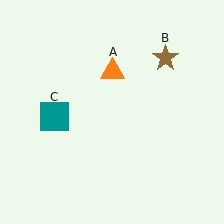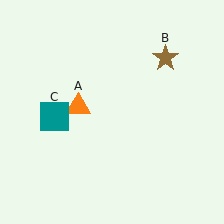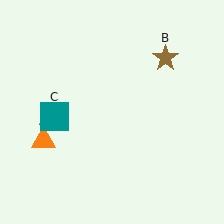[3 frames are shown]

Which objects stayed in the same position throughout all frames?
Brown star (object B) and teal square (object C) remained stationary.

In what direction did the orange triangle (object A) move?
The orange triangle (object A) moved down and to the left.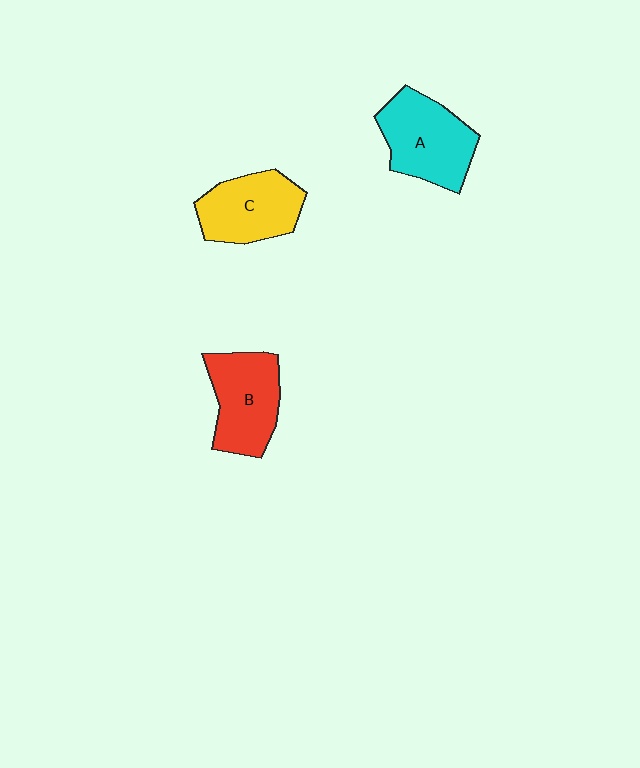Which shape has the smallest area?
Shape C (yellow).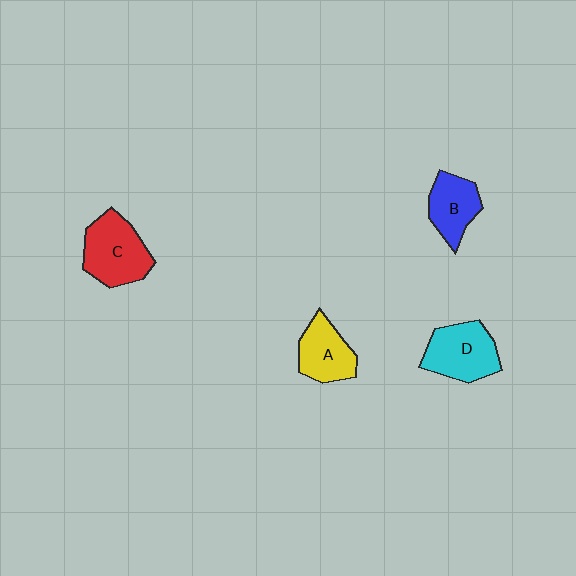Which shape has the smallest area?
Shape B (blue).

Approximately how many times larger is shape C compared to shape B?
Approximately 1.4 times.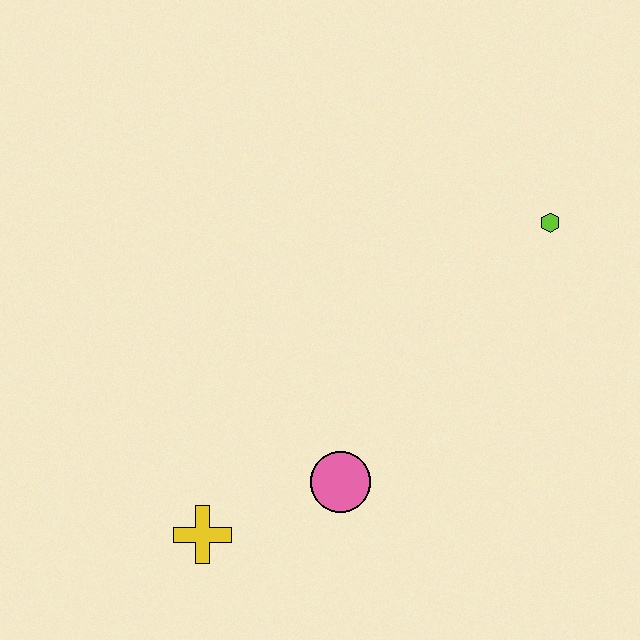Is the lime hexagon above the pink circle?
Yes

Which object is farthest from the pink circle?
The lime hexagon is farthest from the pink circle.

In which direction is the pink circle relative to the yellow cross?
The pink circle is to the right of the yellow cross.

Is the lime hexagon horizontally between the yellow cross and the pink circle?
No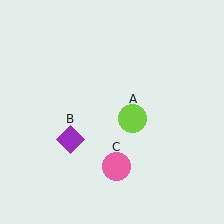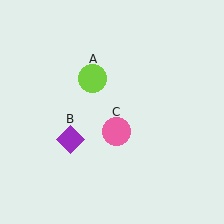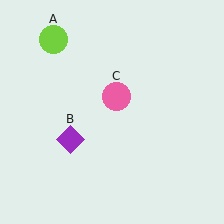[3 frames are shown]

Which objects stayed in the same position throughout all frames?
Purple diamond (object B) remained stationary.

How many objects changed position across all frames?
2 objects changed position: lime circle (object A), pink circle (object C).